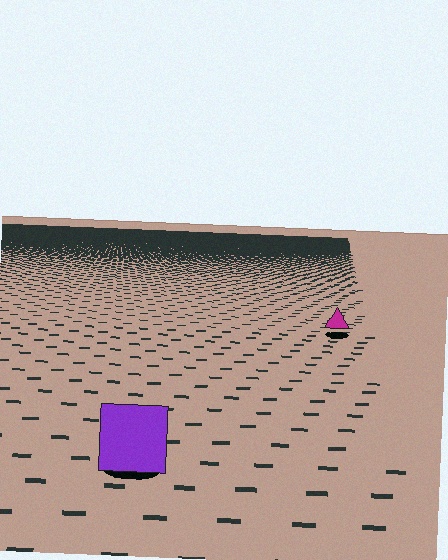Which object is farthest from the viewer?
The magenta triangle is farthest from the viewer. It appears smaller and the ground texture around it is denser.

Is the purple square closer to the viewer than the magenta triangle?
Yes. The purple square is closer — you can tell from the texture gradient: the ground texture is coarser near it.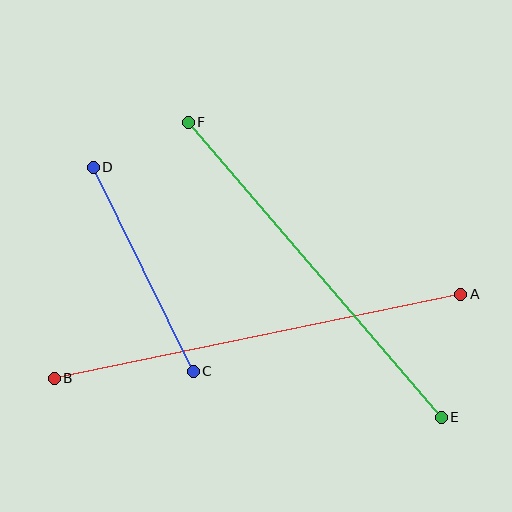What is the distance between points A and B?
The distance is approximately 415 pixels.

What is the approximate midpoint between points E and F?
The midpoint is at approximately (315, 270) pixels.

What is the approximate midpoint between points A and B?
The midpoint is at approximately (257, 336) pixels.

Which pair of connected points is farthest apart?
Points A and B are farthest apart.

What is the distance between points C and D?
The distance is approximately 227 pixels.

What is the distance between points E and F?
The distance is approximately 388 pixels.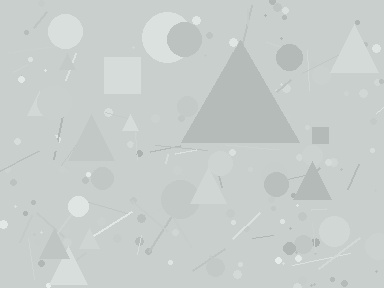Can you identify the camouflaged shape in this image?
The camouflaged shape is a triangle.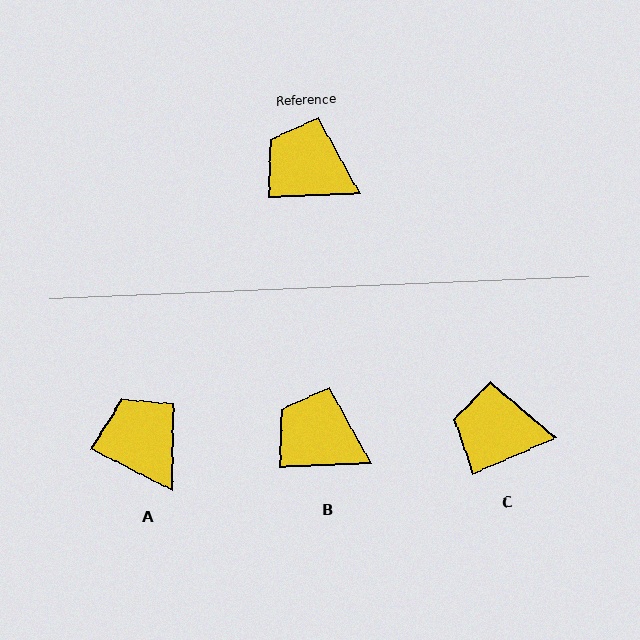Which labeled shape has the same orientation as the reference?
B.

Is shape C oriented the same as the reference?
No, it is off by about 21 degrees.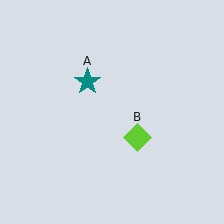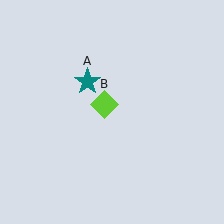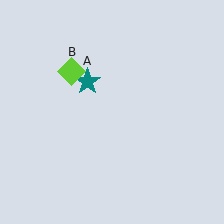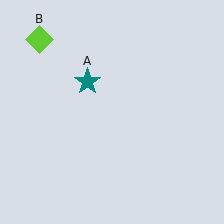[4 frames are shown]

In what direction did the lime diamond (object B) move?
The lime diamond (object B) moved up and to the left.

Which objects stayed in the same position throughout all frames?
Teal star (object A) remained stationary.